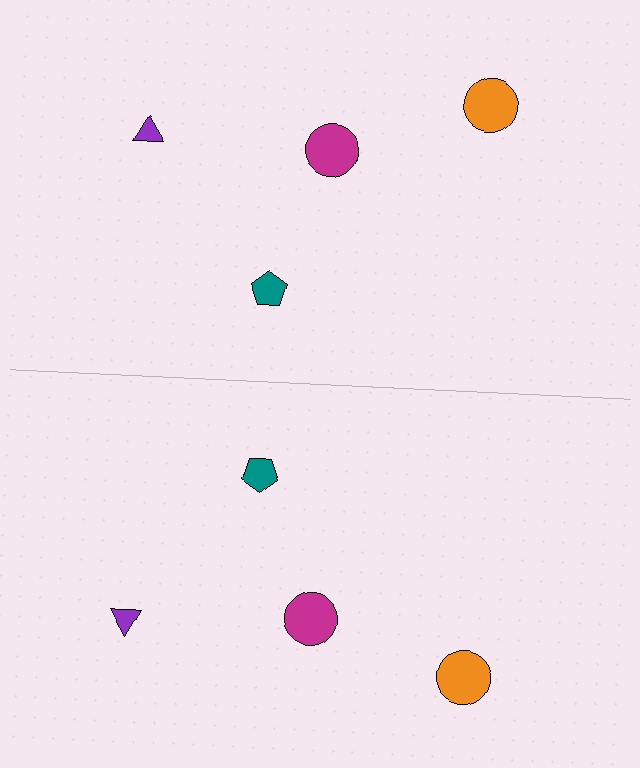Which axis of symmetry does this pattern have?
The pattern has a horizontal axis of symmetry running through the center of the image.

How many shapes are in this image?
There are 8 shapes in this image.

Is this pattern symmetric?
Yes, this pattern has bilateral (reflection) symmetry.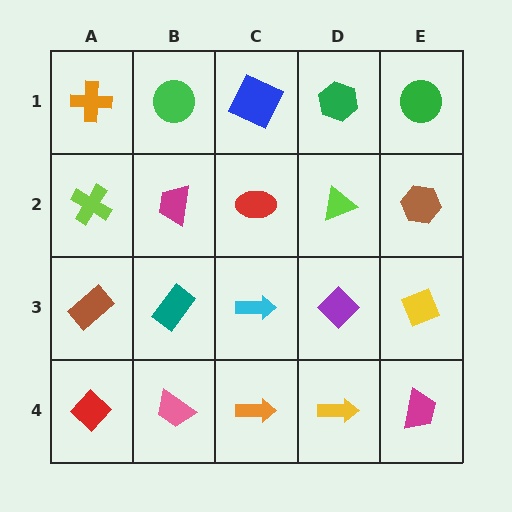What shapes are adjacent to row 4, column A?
A brown rectangle (row 3, column A), a pink trapezoid (row 4, column B).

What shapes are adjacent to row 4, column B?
A teal rectangle (row 3, column B), a red diamond (row 4, column A), an orange arrow (row 4, column C).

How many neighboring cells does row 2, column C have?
4.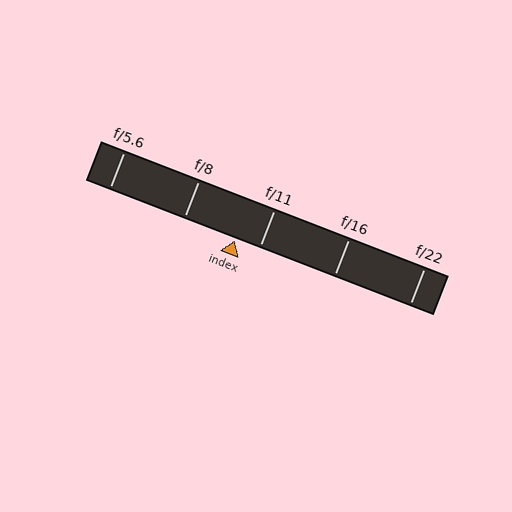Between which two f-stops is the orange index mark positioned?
The index mark is between f/8 and f/11.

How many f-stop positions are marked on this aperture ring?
There are 5 f-stop positions marked.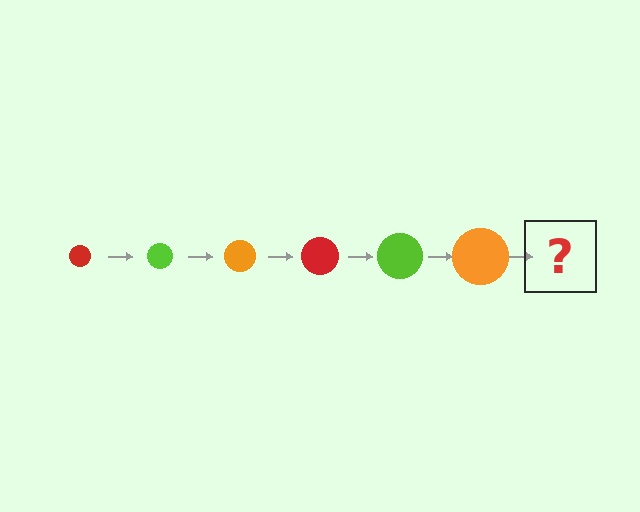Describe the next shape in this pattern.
It should be a red circle, larger than the previous one.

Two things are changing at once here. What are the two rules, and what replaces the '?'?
The two rules are that the circle grows larger each step and the color cycles through red, lime, and orange. The '?' should be a red circle, larger than the previous one.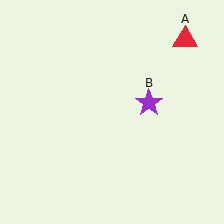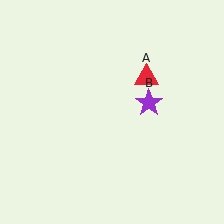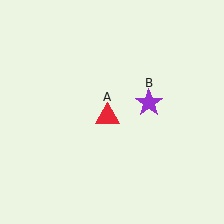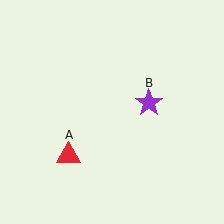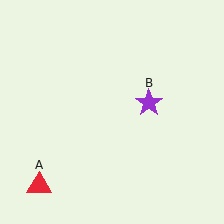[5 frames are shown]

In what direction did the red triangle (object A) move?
The red triangle (object A) moved down and to the left.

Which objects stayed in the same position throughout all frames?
Purple star (object B) remained stationary.